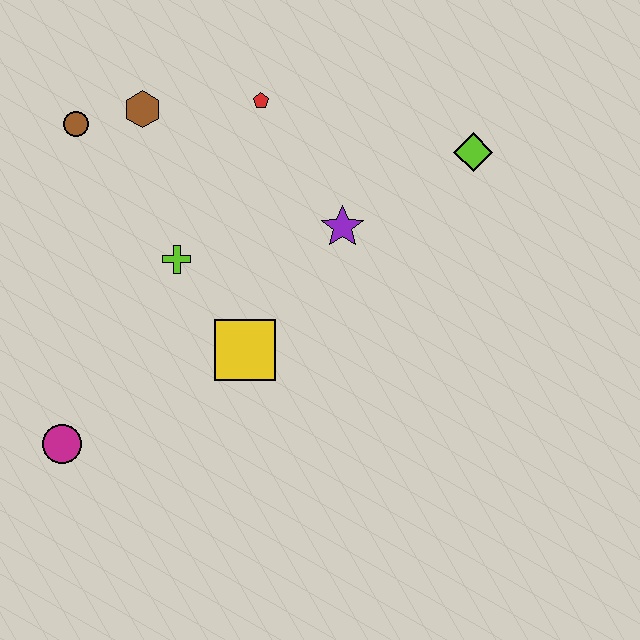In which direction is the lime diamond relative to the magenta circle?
The lime diamond is to the right of the magenta circle.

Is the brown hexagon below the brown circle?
No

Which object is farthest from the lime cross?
The lime diamond is farthest from the lime cross.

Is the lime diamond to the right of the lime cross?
Yes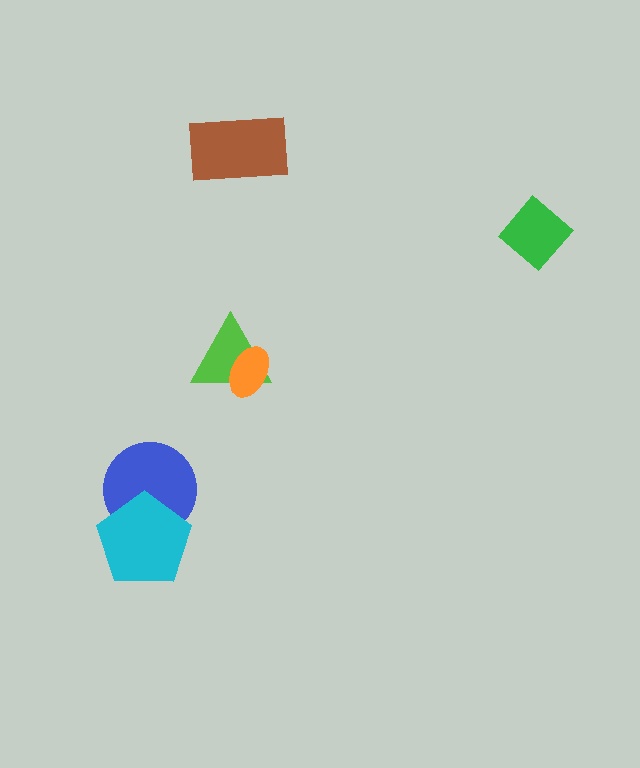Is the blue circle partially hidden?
Yes, it is partially covered by another shape.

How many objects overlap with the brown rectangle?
0 objects overlap with the brown rectangle.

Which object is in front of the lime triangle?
The orange ellipse is in front of the lime triangle.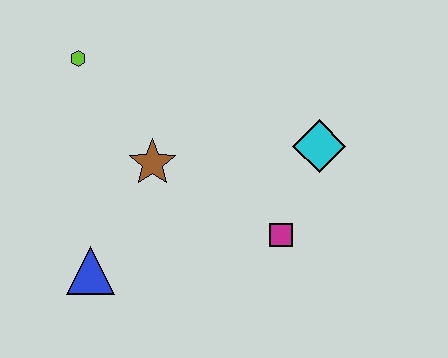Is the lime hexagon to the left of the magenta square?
Yes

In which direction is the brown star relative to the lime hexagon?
The brown star is below the lime hexagon.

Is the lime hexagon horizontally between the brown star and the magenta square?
No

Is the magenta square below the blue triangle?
No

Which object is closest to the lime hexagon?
The brown star is closest to the lime hexagon.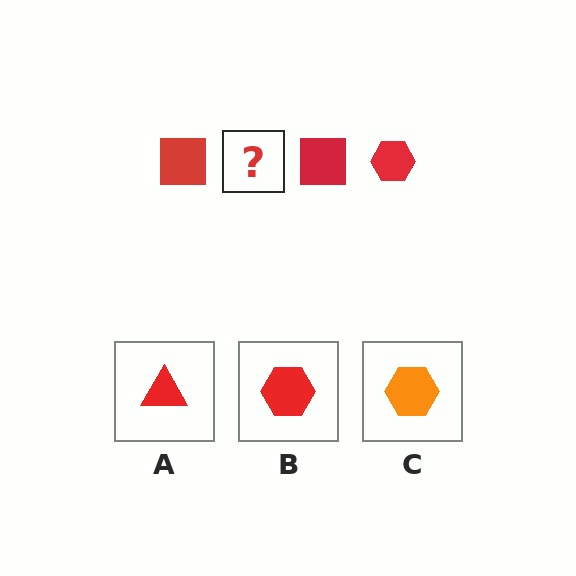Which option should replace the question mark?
Option B.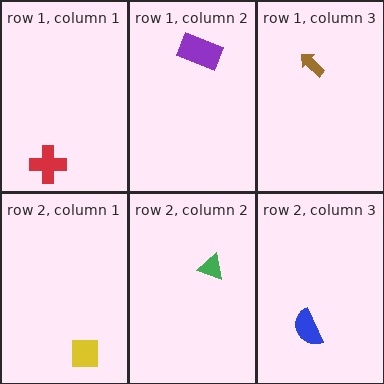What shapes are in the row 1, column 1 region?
The red cross.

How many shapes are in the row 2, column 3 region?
1.